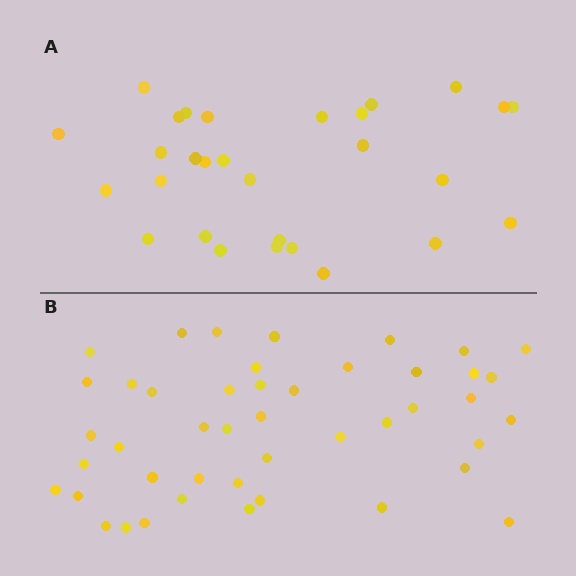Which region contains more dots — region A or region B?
Region B (the bottom region) has more dots.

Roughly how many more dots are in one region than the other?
Region B has approximately 15 more dots than region A.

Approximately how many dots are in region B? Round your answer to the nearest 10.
About 40 dots. (The exact count is 45, which rounds to 40.)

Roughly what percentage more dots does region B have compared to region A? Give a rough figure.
About 55% more.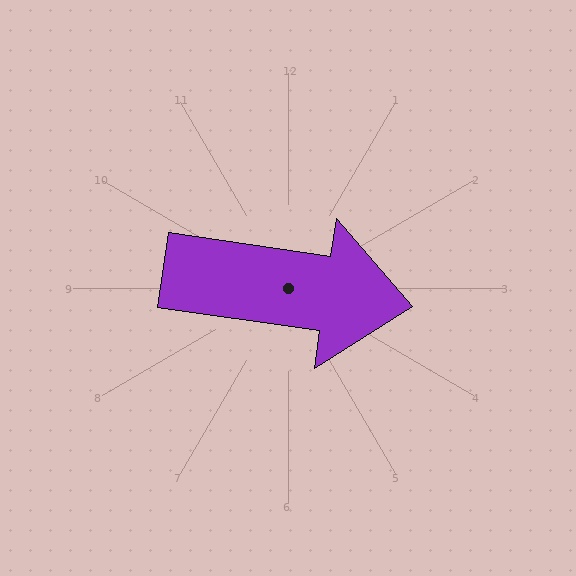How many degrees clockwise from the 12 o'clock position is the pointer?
Approximately 98 degrees.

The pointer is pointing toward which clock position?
Roughly 3 o'clock.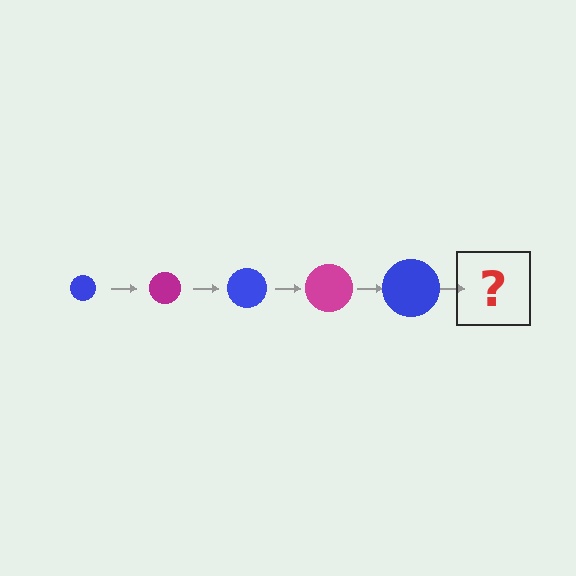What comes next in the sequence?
The next element should be a magenta circle, larger than the previous one.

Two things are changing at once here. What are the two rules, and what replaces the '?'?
The two rules are that the circle grows larger each step and the color cycles through blue and magenta. The '?' should be a magenta circle, larger than the previous one.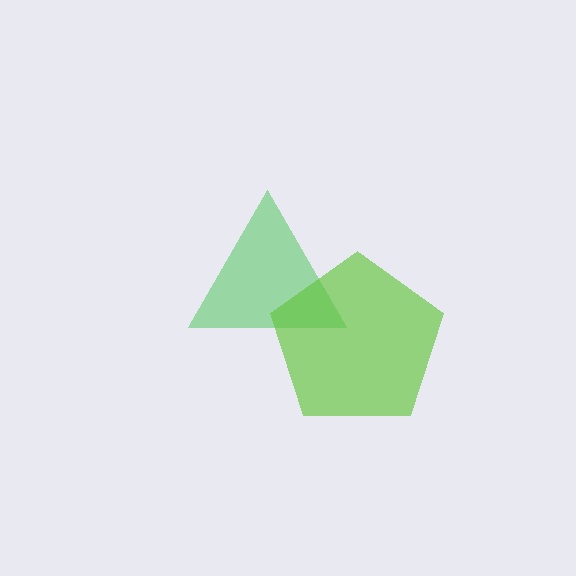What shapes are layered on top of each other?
The layered shapes are: a green triangle, a lime pentagon.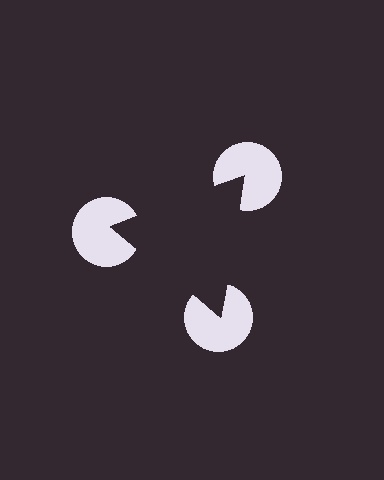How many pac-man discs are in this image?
There are 3 — one at each vertex of the illusory triangle.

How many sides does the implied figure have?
3 sides.